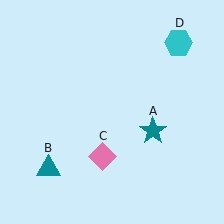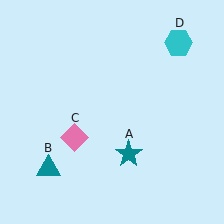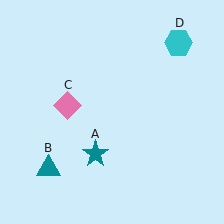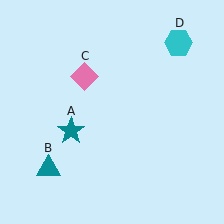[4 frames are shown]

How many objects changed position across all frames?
2 objects changed position: teal star (object A), pink diamond (object C).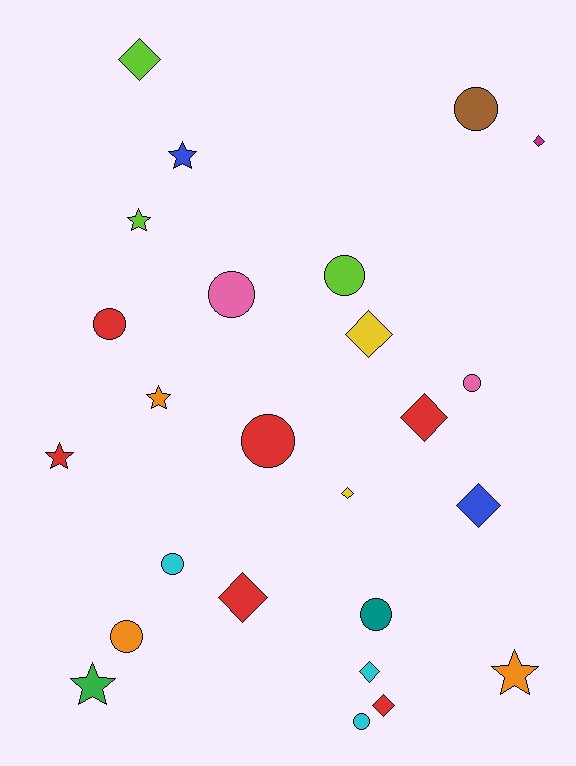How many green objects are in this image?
There is 1 green object.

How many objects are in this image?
There are 25 objects.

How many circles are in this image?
There are 10 circles.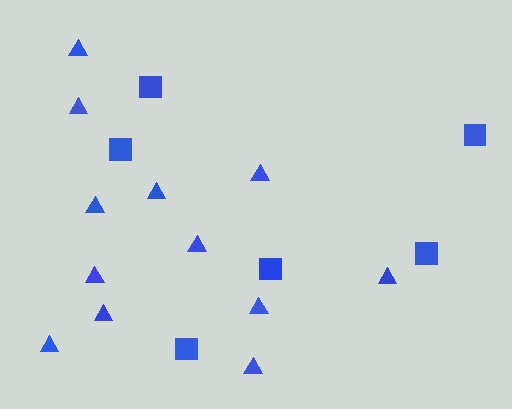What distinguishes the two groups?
There are 2 groups: one group of squares (6) and one group of triangles (12).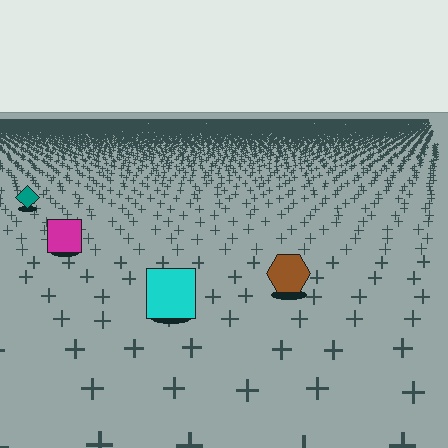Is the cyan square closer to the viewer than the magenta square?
Yes. The cyan square is closer — you can tell from the texture gradient: the ground texture is coarser near it.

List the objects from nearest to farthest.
From nearest to farthest: the cyan square, the brown hexagon, the magenta square, the teal diamond.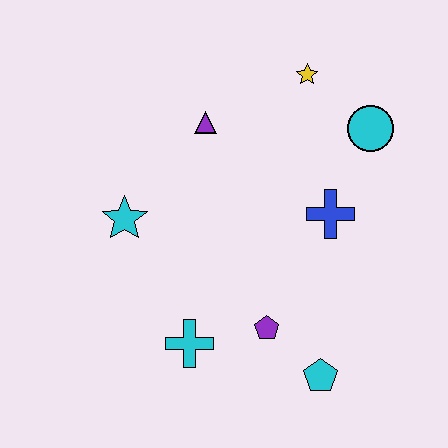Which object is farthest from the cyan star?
The cyan circle is farthest from the cyan star.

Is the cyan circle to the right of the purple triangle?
Yes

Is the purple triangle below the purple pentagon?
No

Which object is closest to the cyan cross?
The purple pentagon is closest to the cyan cross.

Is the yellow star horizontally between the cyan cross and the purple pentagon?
No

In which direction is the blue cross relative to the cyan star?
The blue cross is to the right of the cyan star.